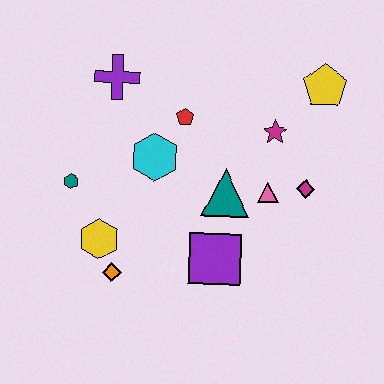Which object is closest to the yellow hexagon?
The orange diamond is closest to the yellow hexagon.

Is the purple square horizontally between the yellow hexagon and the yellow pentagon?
Yes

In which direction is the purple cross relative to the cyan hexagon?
The purple cross is above the cyan hexagon.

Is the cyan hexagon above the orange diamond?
Yes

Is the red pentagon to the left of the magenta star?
Yes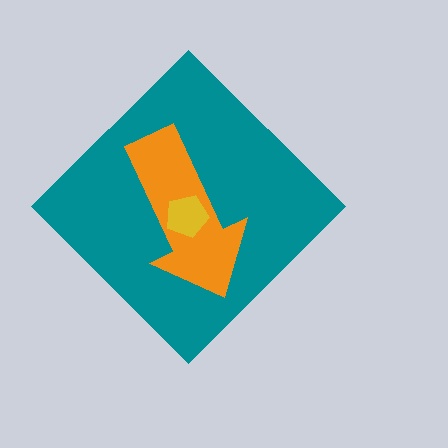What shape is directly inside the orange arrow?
The yellow pentagon.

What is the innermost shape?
The yellow pentagon.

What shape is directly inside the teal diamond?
The orange arrow.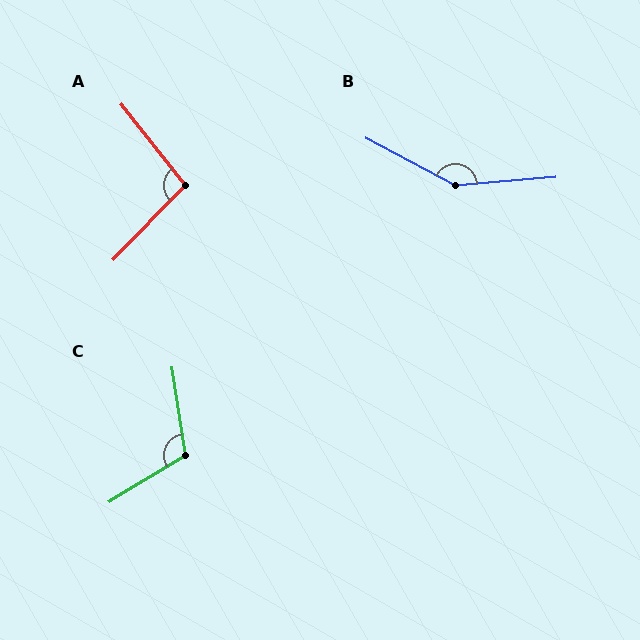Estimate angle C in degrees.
Approximately 112 degrees.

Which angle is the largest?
B, at approximately 147 degrees.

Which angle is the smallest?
A, at approximately 97 degrees.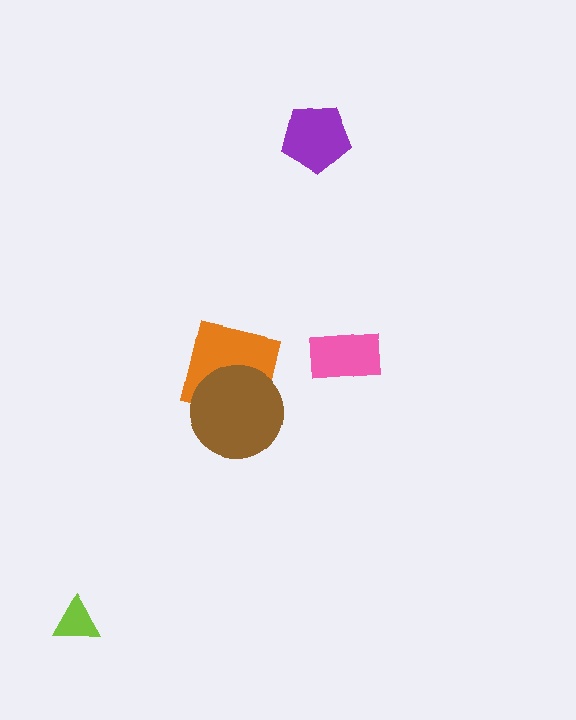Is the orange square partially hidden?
Yes, it is partially covered by another shape.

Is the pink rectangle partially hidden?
No, no other shape covers it.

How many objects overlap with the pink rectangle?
0 objects overlap with the pink rectangle.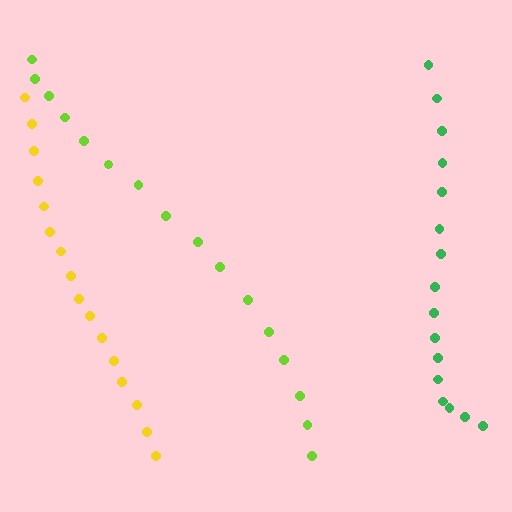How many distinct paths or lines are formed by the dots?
There are 3 distinct paths.